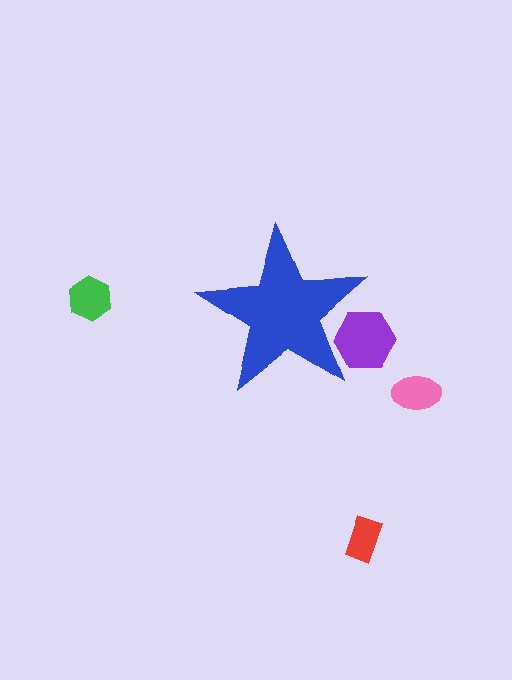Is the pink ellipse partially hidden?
No, the pink ellipse is fully visible.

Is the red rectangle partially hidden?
No, the red rectangle is fully visible.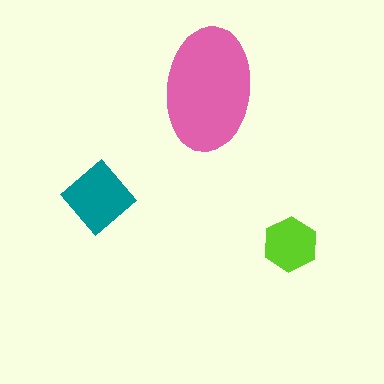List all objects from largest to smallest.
The pink ellipse, the teal diamond, the lime hexagon.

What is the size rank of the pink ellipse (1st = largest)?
1st.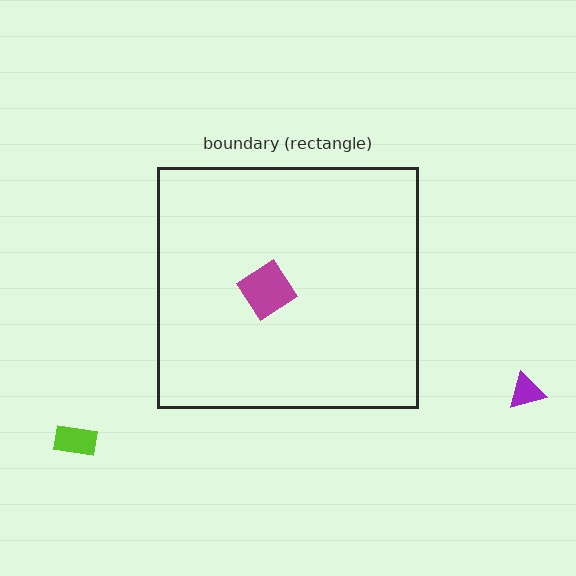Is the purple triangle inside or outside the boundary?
Outside.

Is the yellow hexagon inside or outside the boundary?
Inside.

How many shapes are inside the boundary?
2 inside, 2 outside.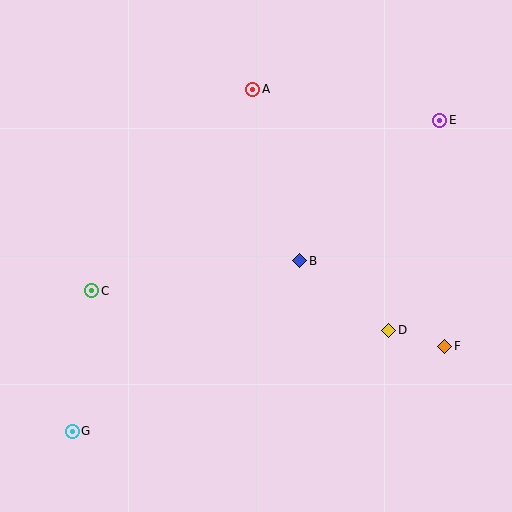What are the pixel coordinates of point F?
Point F is at (445, 346).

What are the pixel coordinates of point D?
Point D is at (389, 330).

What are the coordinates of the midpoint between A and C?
The midpoint between A and C is at (172, 190).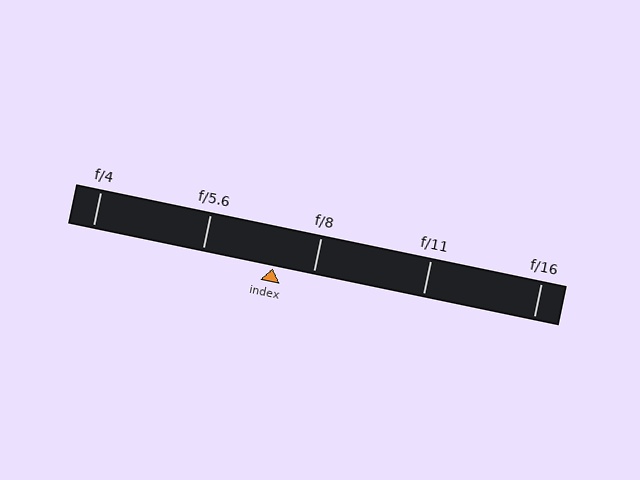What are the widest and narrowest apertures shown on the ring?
The widest aperture shown is f/4 and the narrowest is f/16.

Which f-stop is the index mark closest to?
The index mark is closest to f/8.